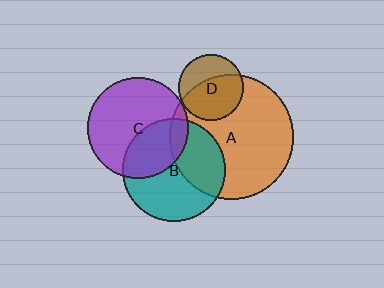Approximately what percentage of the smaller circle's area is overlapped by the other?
Approximately 35%.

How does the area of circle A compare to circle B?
Approximately 1.5 times.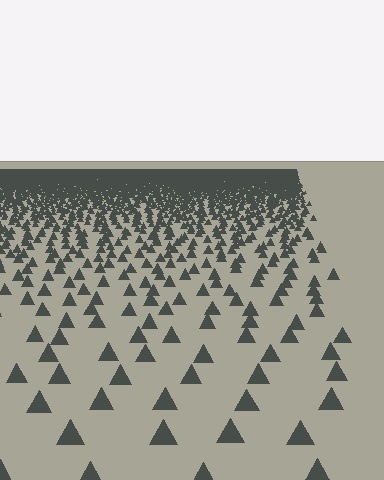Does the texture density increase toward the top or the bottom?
Density increases toward the top.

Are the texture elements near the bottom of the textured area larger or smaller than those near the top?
Larger. Near the bottom, elements are closer to the viewer and appear at a bigger on-screen size.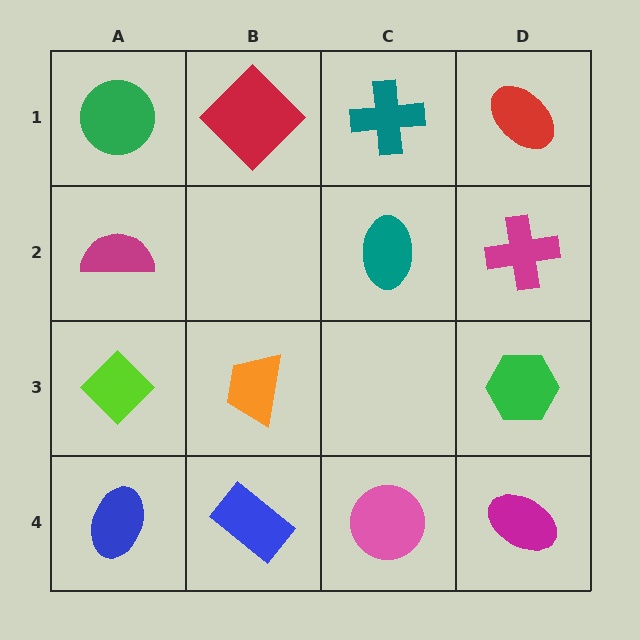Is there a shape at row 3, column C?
No, that cell is empty.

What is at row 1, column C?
A teal cross.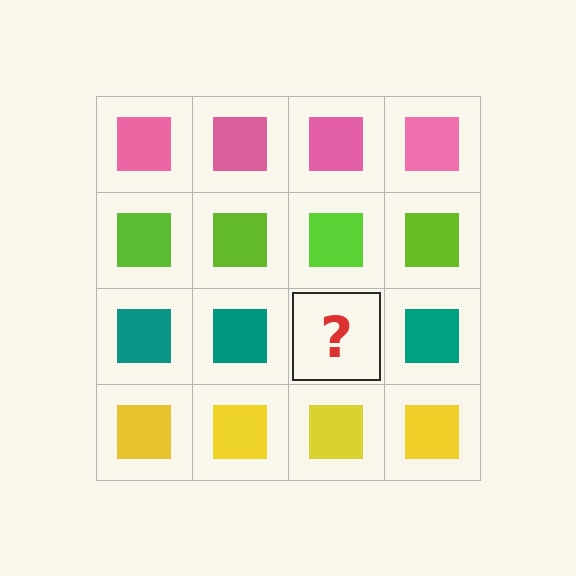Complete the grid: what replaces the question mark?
The question mark should be replaced with a teal square.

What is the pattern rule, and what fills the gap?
The rule is that each row has a consistent color. The gap should be filled with a teal square.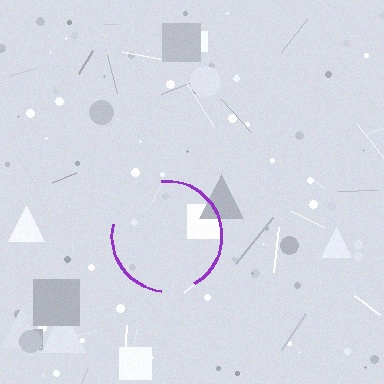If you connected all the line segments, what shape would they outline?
They would outline a circle.